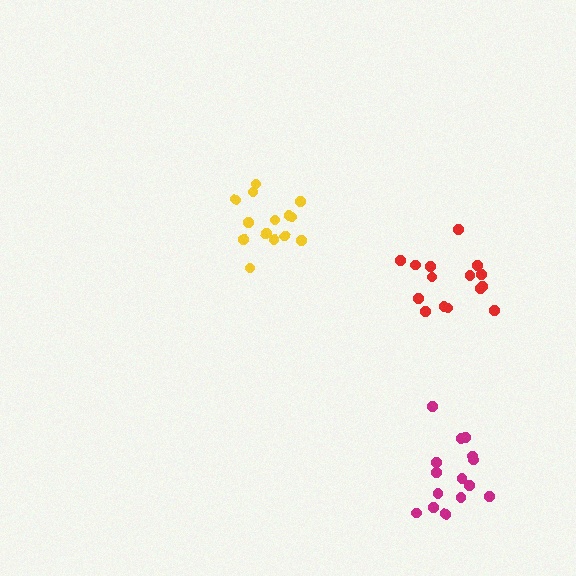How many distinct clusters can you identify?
There are 3 distinct clusters.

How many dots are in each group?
Group 1: 14 dots, Group 2: 15 dots, Group 3: 15 dots (44 total).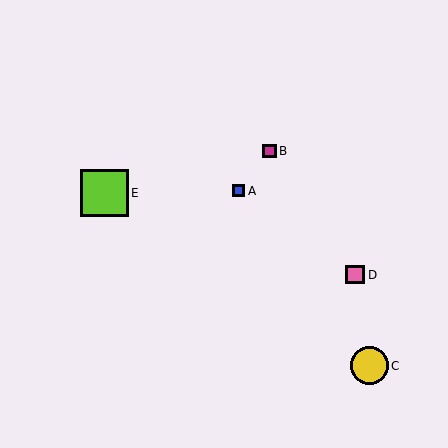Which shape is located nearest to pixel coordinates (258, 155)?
The magenta square (labeled B) at (270, 151) is nearest to that location.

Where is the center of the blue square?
The center of the blue square is at (238, 191).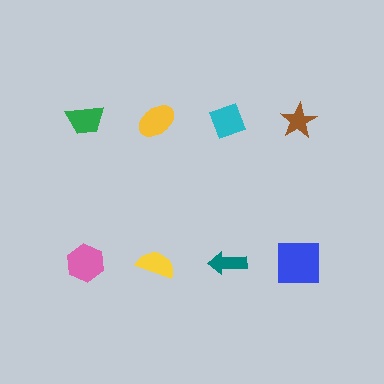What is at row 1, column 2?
A yellow ellipse.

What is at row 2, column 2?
A yellow semicircle.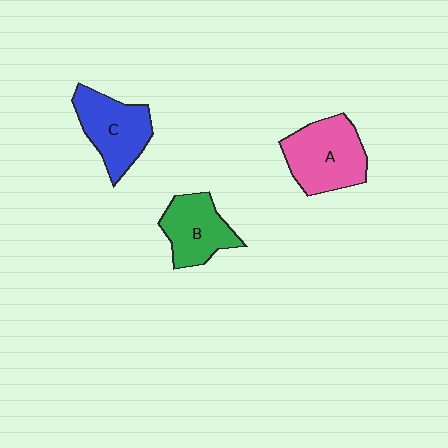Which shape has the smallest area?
Shape B (green).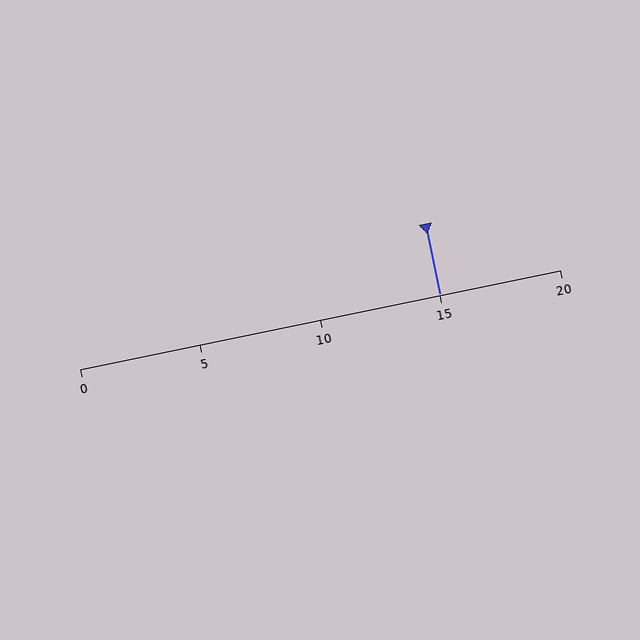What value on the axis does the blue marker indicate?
The marker indicates approximately 15.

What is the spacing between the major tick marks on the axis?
The major ticks are spaced 5 apart.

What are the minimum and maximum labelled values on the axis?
The axis runs from 0 to 20.